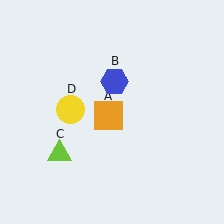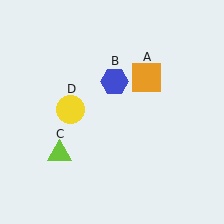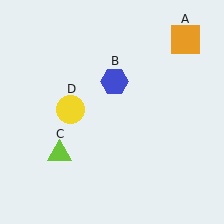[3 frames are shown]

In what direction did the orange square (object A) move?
The orange square (object A) moved up and to the right.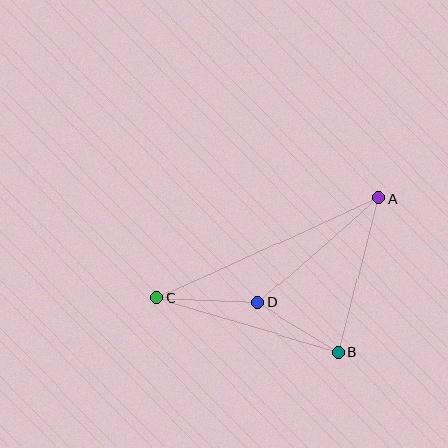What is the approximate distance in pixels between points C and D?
The distance between C and D is approximately 101 pixels.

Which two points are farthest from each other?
Points A and C are farthest from each other.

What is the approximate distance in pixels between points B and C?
The distance between B and C is approximately 189 pixels.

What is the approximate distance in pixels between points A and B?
The distance between A and B is approximately 159 pixels.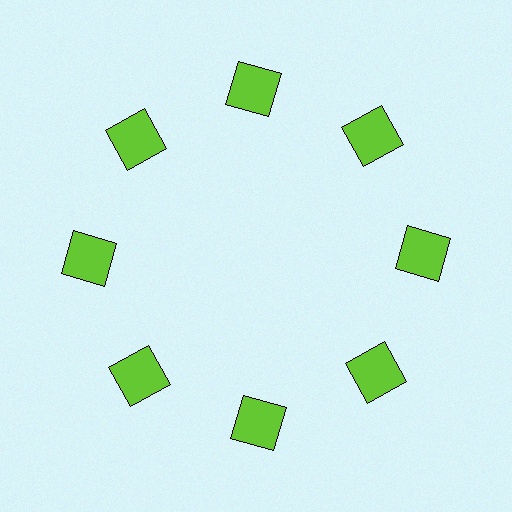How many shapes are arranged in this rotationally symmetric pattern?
There are 8 shapes, arranged in 8 groups of 1.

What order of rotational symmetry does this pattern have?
This pattern has 8-fold rotational symmetry.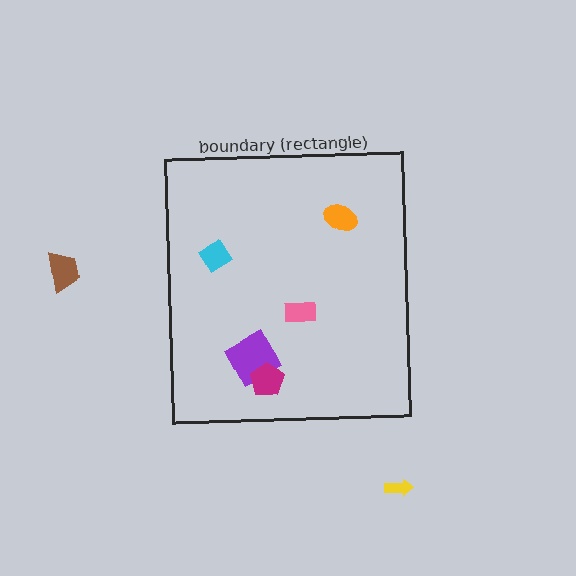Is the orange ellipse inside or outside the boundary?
Inside.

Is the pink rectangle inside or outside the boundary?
Inside.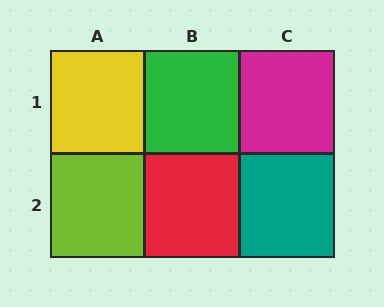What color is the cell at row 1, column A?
Yellow.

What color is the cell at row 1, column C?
Magenta.